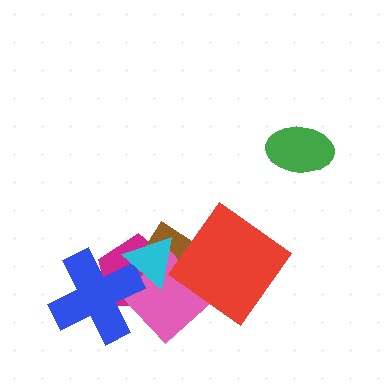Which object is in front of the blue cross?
The cyan triangle is in front of the blue cross.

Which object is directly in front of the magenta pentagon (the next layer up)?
The brown diamond is directly in front of the magenta pentagon.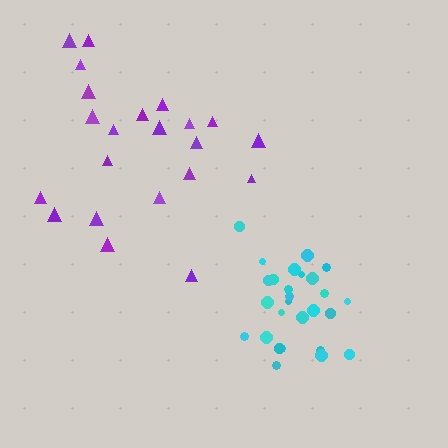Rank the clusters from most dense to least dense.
cyan, purple.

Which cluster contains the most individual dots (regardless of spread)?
Cyan (27).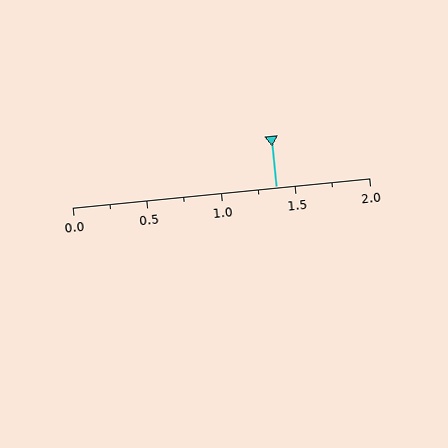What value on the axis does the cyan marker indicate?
The marker indicates approximately 1.38.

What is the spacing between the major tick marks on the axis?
The major ticks are spaced 0.5 apart.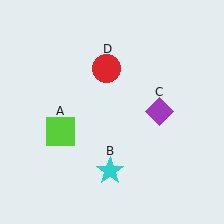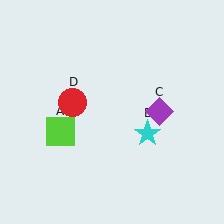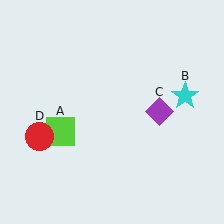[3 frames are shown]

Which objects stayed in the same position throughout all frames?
Lime square (object A) and purple diamond (object C) remained stationary.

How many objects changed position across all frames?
2 objects changed position: cyan star (object B), red circle (object D).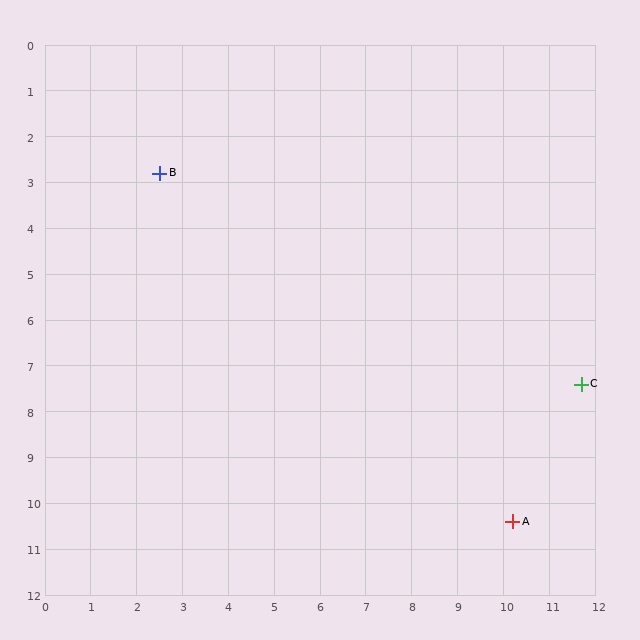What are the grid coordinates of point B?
Point B is at approximately (2.5, 2.8).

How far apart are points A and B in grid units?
Points A and B are about 10.8 grid units apart.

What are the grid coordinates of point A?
Point A is at approximately (10.2, 10.4).